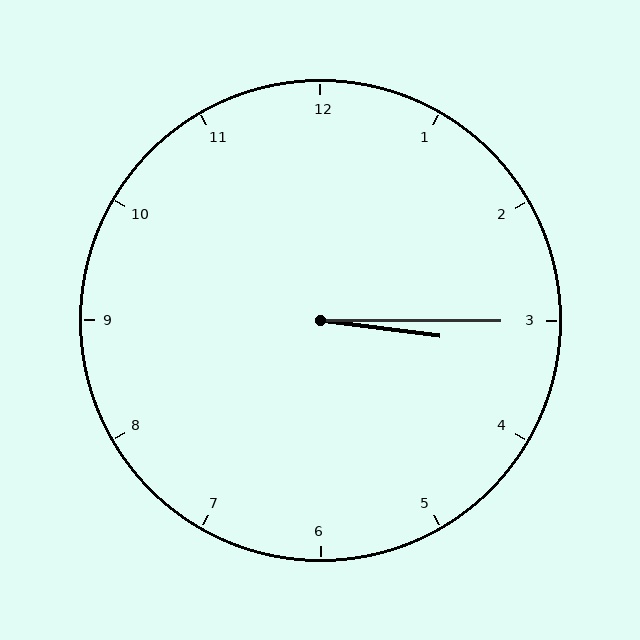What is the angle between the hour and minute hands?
Approximately 8 degrees.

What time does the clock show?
3:15.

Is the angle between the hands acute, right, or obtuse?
It is acute.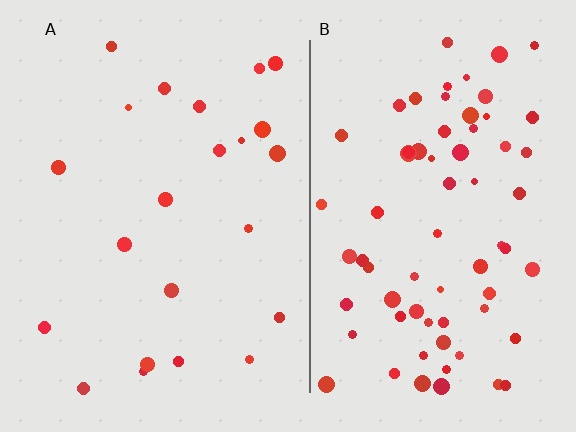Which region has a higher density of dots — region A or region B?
B (the right).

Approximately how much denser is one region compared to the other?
Approximately 3.1× — region B over region A.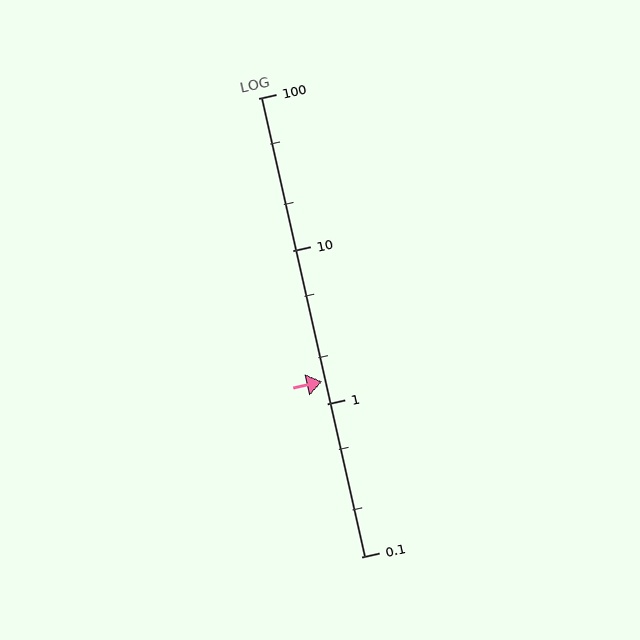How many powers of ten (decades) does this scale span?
The scale spans 3 decades, from 0.1 to 100.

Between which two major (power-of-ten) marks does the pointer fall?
The pointer is between 1 and 10.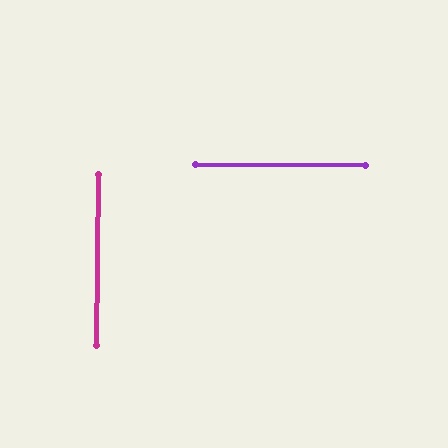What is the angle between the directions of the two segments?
Approximately 90 degrees.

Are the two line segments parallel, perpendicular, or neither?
Perpendicular — they meet at approximately 90°.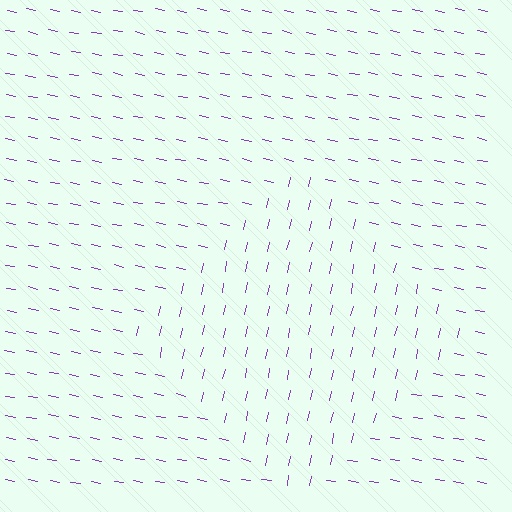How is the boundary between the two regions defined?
The boundary is defined purely by a change in line orientation (approximately 89 degrees difference). All lines are the same color and thickness.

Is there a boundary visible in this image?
Yes, there is a texture boundary formed by a change in line orientation.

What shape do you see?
I see a diamond.